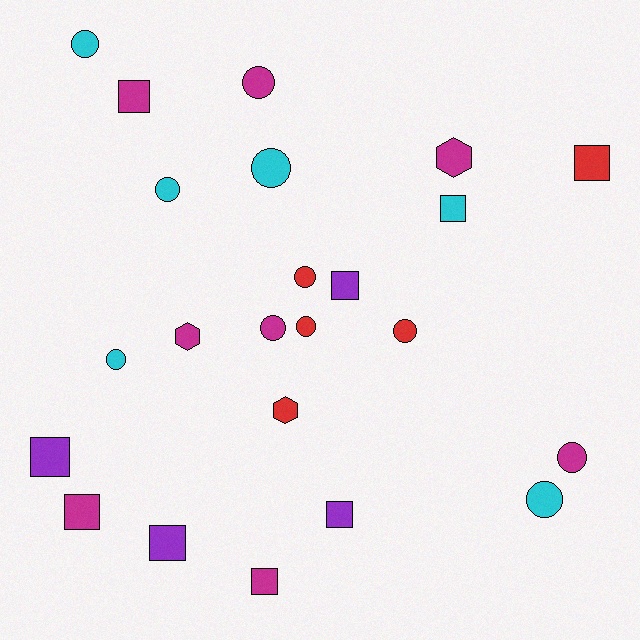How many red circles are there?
There are 3 red circles.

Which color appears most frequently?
Magenta, with 8 objects.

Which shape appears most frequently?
Circle, with 11 objects.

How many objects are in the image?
There are 23 objects.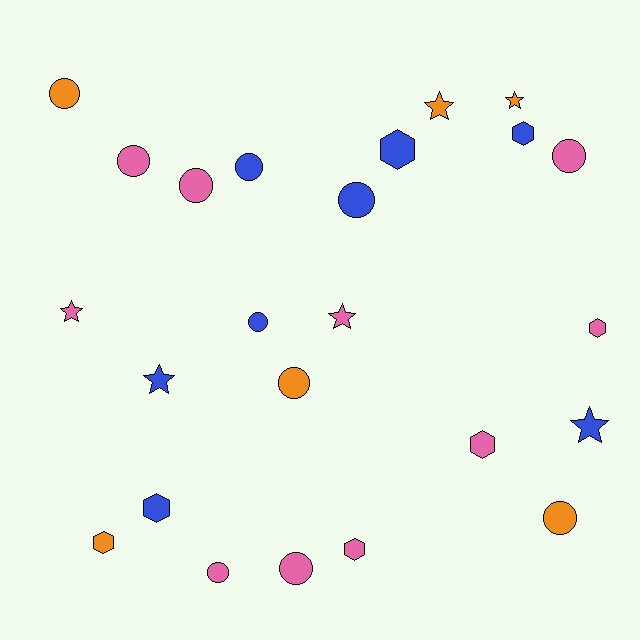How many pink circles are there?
There are 5 pink circles.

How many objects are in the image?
There are 24 objects.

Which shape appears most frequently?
Circle, with 11 objects.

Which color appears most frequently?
Pink, with 10 objects.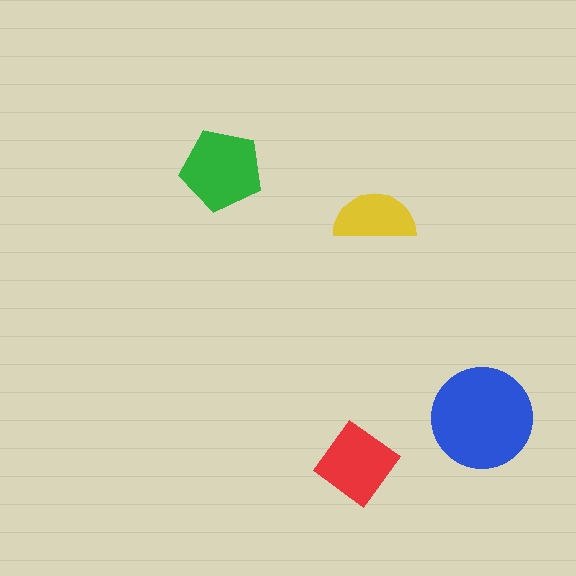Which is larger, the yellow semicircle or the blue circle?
The blue circle.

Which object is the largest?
The blue circle.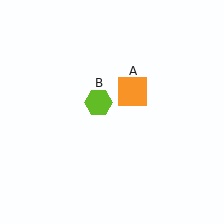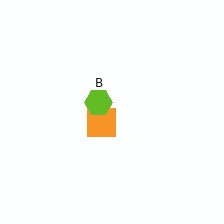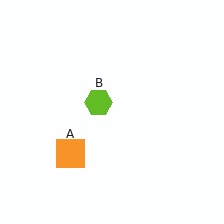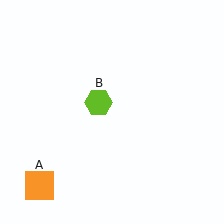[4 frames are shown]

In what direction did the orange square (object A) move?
The orange square (object A) moved down and to the left.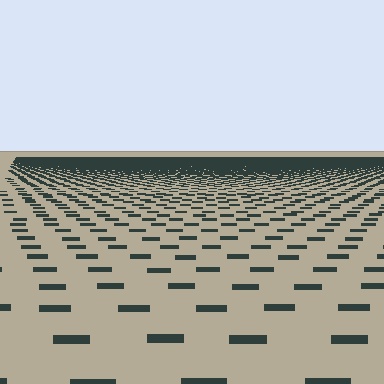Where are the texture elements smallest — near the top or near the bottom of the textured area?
Near the top.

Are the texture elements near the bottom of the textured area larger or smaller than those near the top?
Larger. Near the bottom, elements are closer to the viewer and appear at a bigger on-screen size.